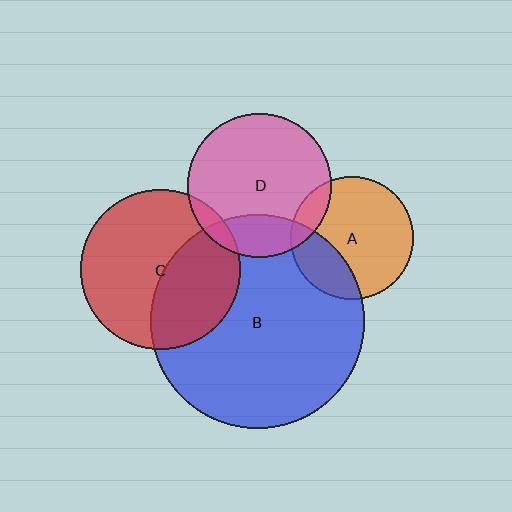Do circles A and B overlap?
Yes.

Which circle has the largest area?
Circle B (blue).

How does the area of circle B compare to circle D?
Approximately 2.2 times.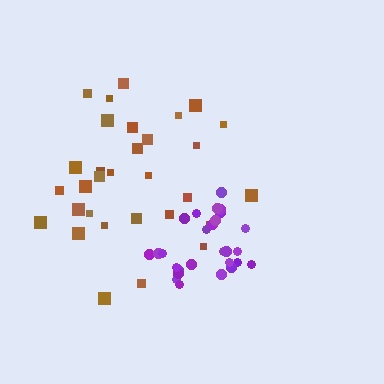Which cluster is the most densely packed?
Purple.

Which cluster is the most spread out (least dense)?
Brown.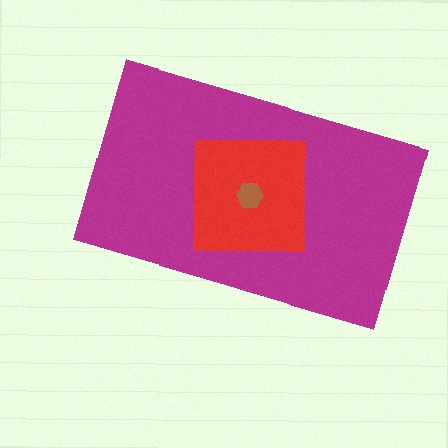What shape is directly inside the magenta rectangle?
The red square.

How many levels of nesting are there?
3.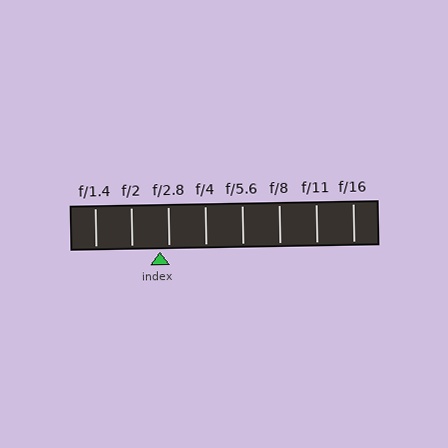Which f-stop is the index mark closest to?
The index mark is closest to f/2.8.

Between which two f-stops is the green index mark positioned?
The index mark is between f/2 and f/2.8.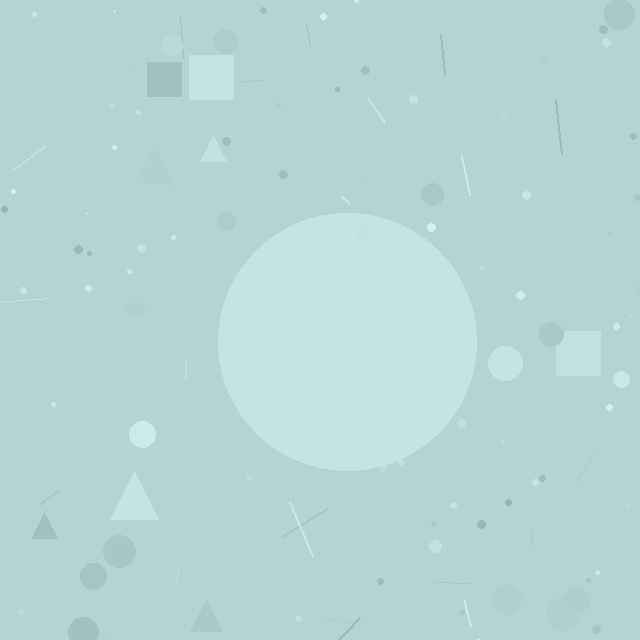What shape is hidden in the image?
A circle is hidden in the image.